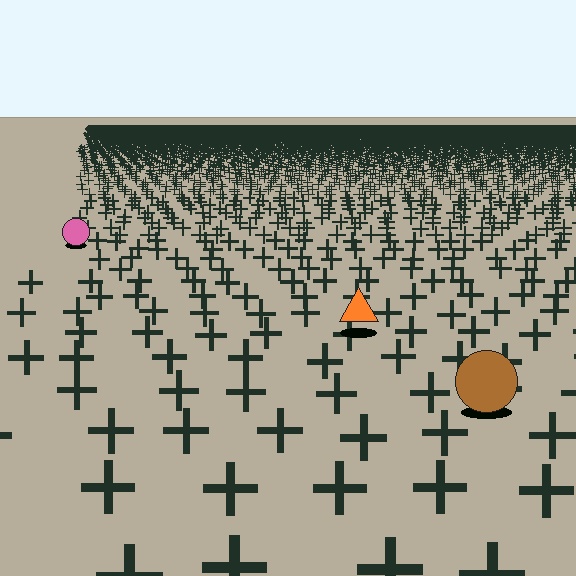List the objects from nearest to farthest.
From nearest to farthest: the brown circle, the orange triangle, the pink circle.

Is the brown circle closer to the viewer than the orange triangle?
Yes. The brown circle is closer — you can tell from the texture gradient: the ground texture is coarser near it.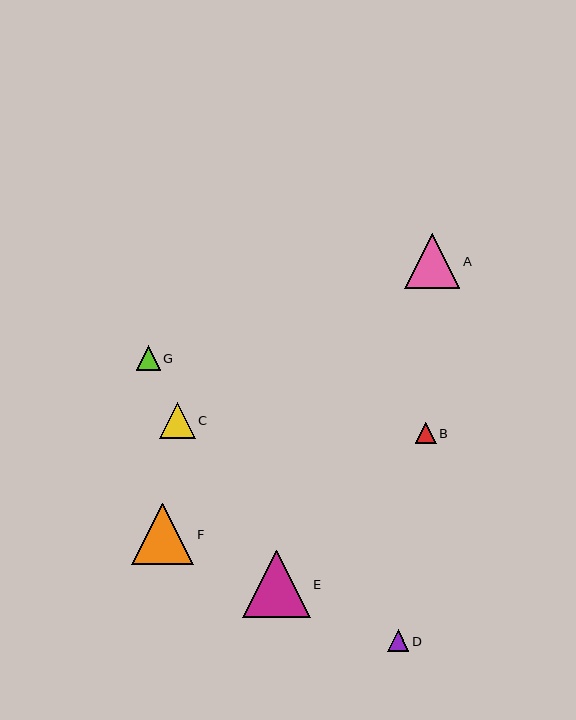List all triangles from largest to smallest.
From largest to smallest: E, F, A, C, G, D, B.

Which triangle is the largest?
Triangle E is the largest with a size of approximately 68 pixels.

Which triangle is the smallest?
Triangle B is the smallest with a size of approximately 20 pixels.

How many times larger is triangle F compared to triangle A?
Triangle F is approximately 1.1 times the size of triangle A.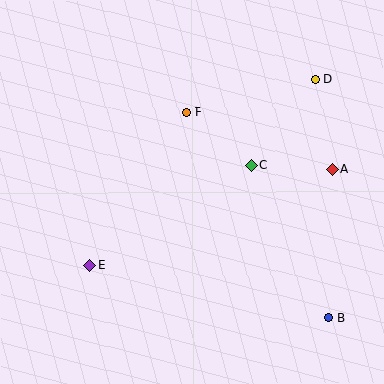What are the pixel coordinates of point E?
Point E is at (90, 265).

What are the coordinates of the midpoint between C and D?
The midpoint between C and D is at (283, 122).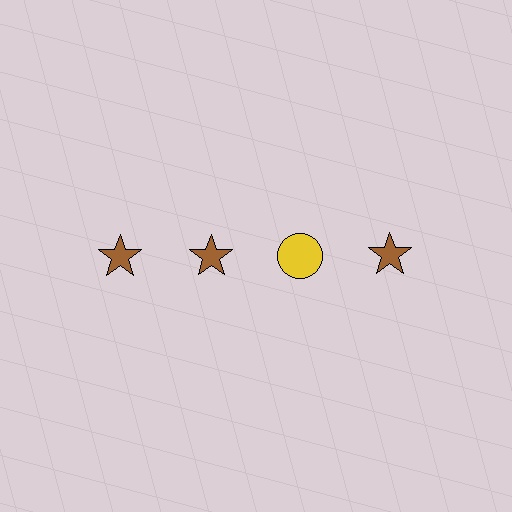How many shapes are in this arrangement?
There are 4 shapes arranged in a grid pattern.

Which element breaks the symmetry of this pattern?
The yellow circle in the top row, center column breaks the symmetry. All other shapes are brown stars.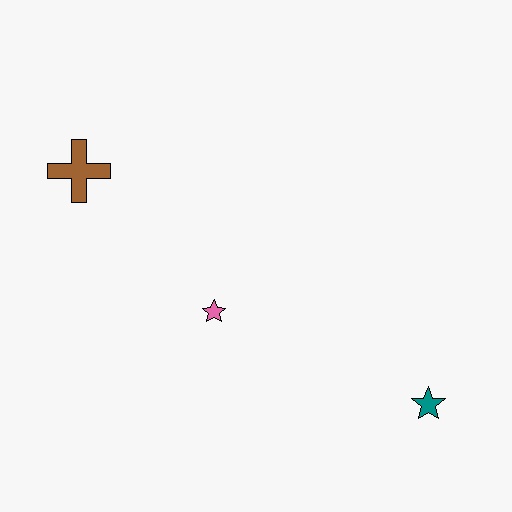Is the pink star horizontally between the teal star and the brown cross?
Yes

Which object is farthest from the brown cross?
The teal star is farthest from the brown cross.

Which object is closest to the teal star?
The pink star is closest to the teal star.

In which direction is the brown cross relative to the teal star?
The brown cross is to the left of the teal star.